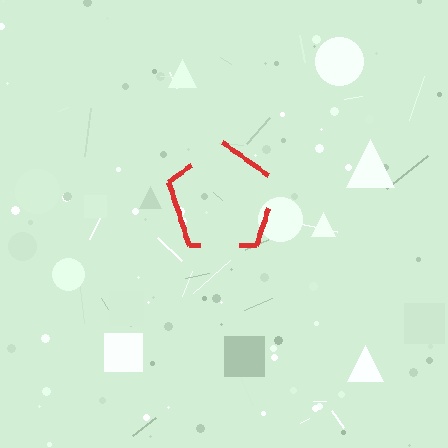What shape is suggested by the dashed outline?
The dashed outline suggests a pentagon.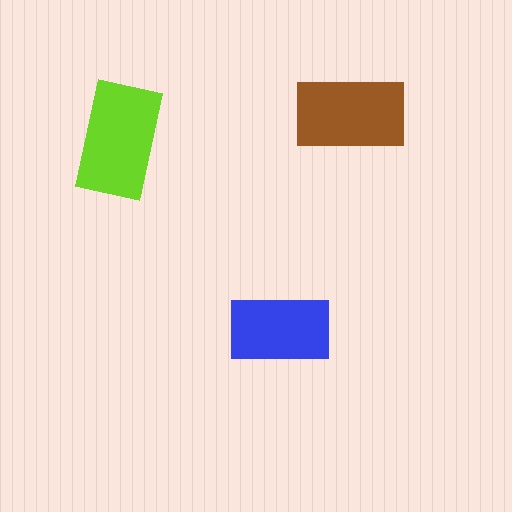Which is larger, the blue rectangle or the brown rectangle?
The brown one.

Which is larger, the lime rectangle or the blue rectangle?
The lime one.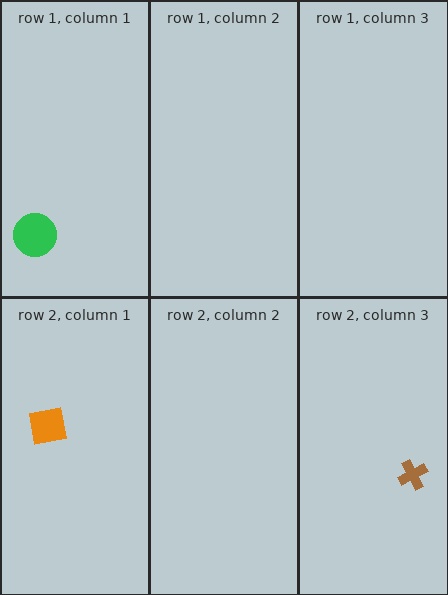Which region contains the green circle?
The row 1, column 1 region.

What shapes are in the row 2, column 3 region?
The brown cross.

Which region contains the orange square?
The row 2, column 1 region.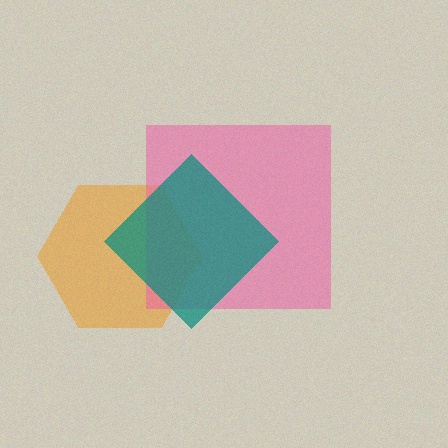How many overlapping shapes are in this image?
There are 3 overlapping shapes in the image.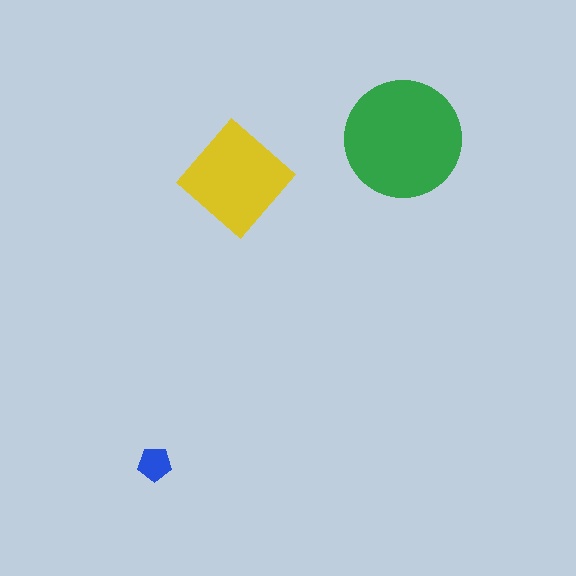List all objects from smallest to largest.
The blue pentagon, the yellow diamond, the green circle.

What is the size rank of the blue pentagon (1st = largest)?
3rd.